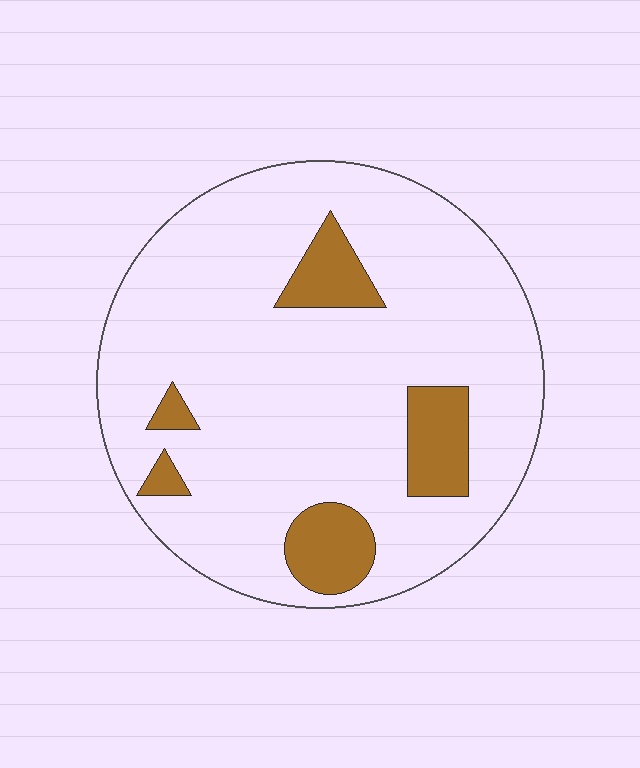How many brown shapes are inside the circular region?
5.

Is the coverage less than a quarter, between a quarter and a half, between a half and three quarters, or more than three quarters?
Less than a quarter.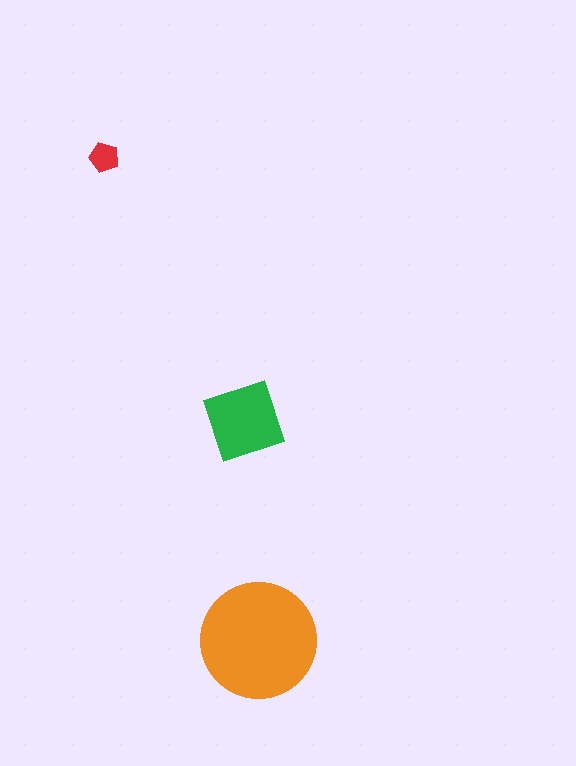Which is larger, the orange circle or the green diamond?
The orange circle.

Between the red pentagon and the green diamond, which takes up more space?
The green diamond.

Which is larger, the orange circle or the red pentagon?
The orange circle.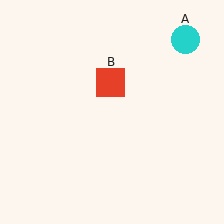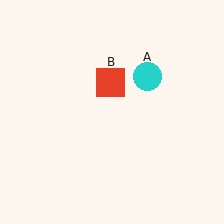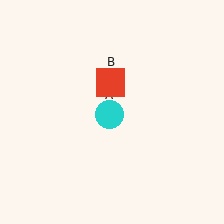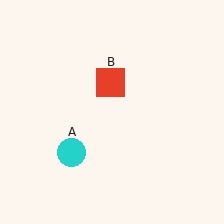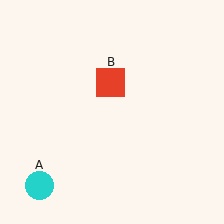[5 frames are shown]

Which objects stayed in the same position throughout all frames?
Red square (object B) remained stationary.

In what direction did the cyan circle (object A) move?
The cyan circle (object A) moved down and to the left.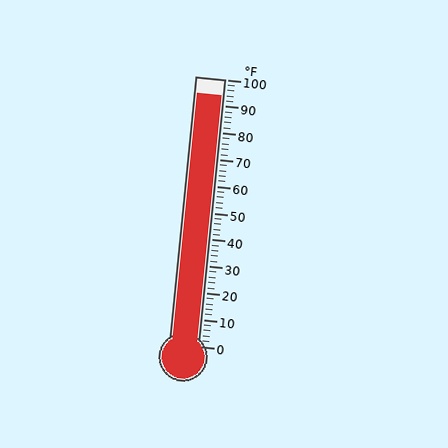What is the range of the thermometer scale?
The thermometer scale ranges from 0°F to 100°F.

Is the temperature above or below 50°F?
The temperature is above 50°F.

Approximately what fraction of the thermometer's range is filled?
The thermometer is filled to approximately 95% of its range.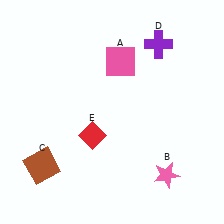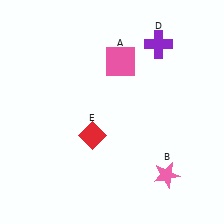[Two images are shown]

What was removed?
The brown square (C) was removed in Image 2.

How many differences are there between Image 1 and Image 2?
There is 1 difference between the two images.